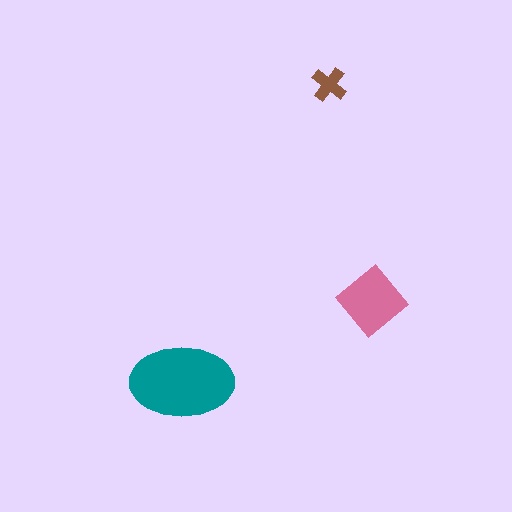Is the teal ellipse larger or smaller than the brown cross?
Larger.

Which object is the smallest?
The brown cross.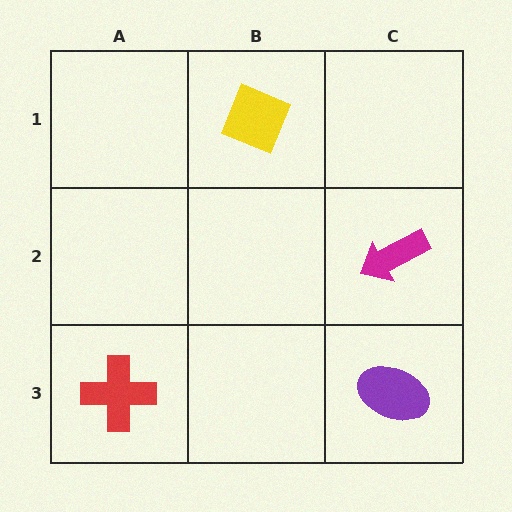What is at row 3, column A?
A red cross.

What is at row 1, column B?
A yellow diamond.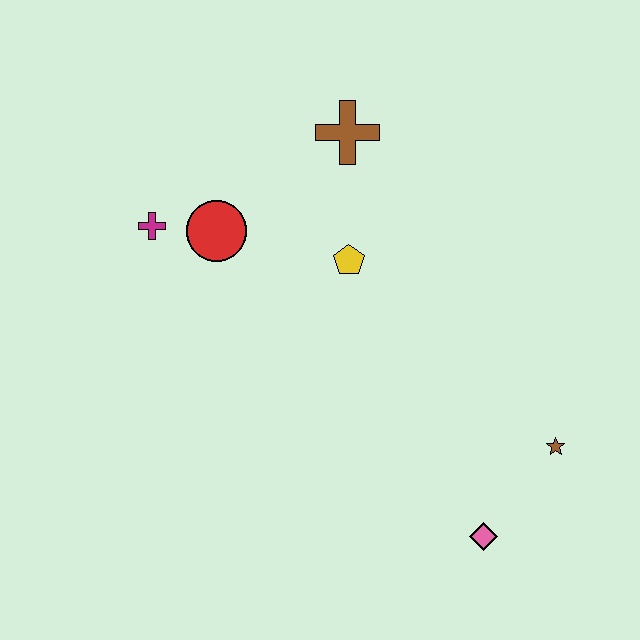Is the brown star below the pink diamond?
No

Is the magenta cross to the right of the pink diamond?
No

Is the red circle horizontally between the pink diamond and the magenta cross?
Yes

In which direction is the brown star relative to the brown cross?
The brown star is below the brown cross.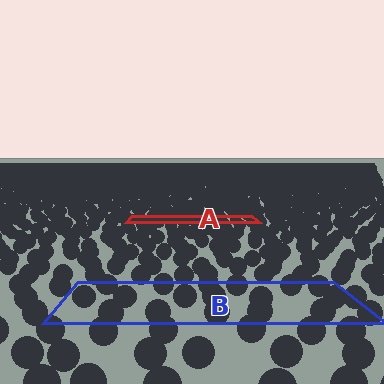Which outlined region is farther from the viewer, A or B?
Region A is farther from the viewer — the texture elements inside it appear smaller and more densely packed.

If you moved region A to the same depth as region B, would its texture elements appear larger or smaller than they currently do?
They would appear larger. At a closer depth, the same texture elements are projected at a bigger on-screen size.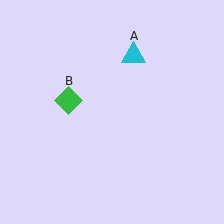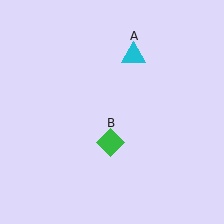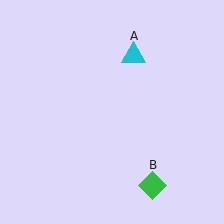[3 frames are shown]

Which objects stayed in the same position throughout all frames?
Cyan triangle (object A) remained stationary.